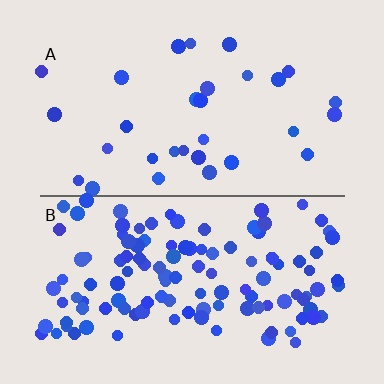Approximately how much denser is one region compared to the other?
Approximately 3.9× — region B over region A.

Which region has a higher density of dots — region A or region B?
B (the bottom).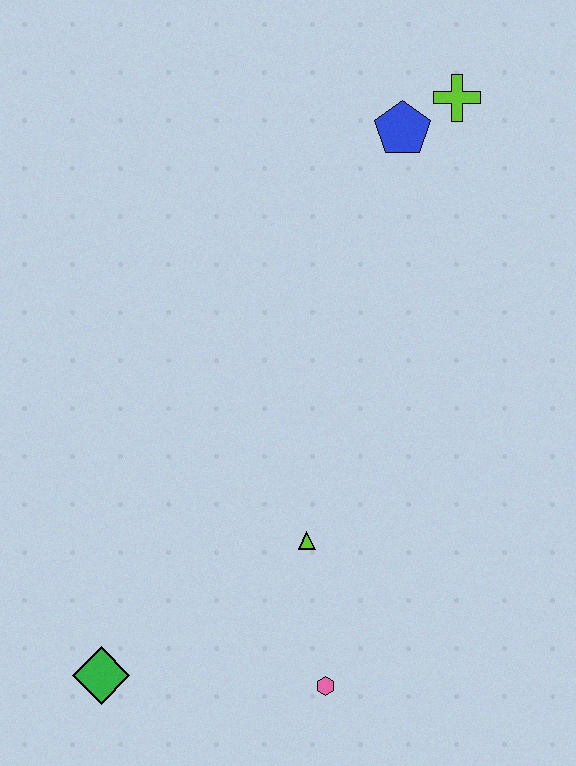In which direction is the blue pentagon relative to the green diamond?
The blue pentagon is above the green diamond.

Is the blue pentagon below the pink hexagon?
No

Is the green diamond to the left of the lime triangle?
Yes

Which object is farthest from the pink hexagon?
The lime cross is farthest from the pink hexagon.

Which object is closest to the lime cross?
The blue pentagon is closest to the lime cross.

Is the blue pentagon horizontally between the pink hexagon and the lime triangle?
No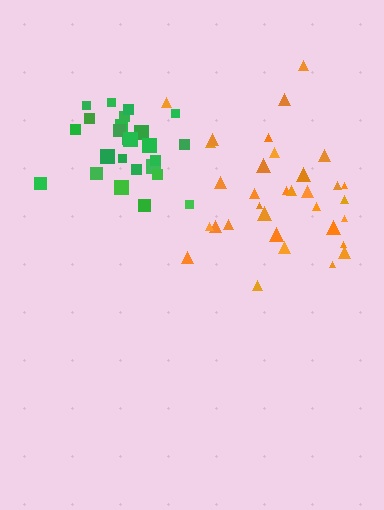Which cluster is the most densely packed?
Green.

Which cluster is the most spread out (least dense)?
Orange.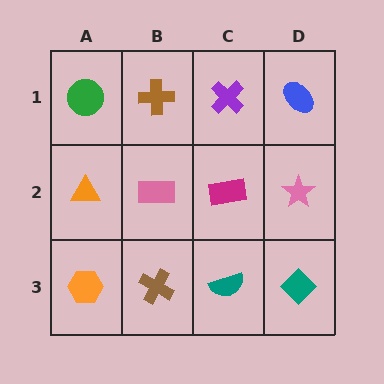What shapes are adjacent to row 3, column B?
A pink rectangle (row 2, column B), an orange hexagon (row 3, column A), a teal semicircle (row 3, column C).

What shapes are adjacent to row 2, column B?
A brown cross (row 1, column B), a brown cross (row 3, column B), an orange triangle (row 2, column A), a magenta rectangle (row 2, column C).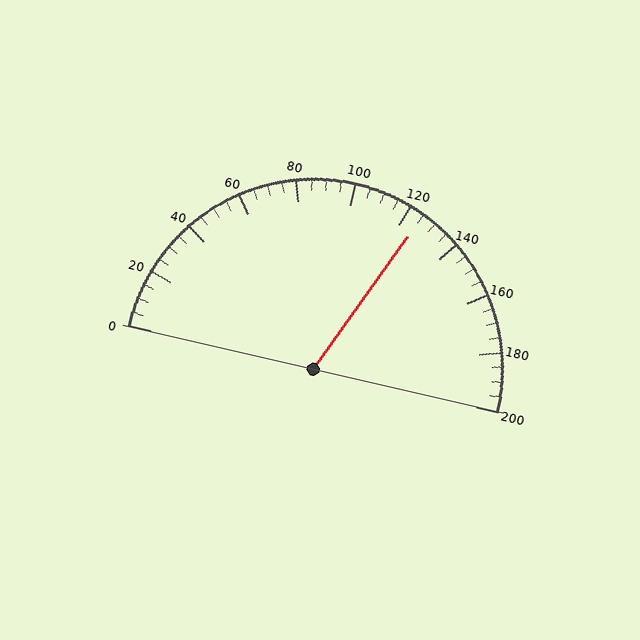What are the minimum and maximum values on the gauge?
The gauge ranges from 0 to 200.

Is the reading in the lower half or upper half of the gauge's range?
The reading is in the upper half of the range (0 to 200).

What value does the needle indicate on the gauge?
The needle indicates approximately 125.